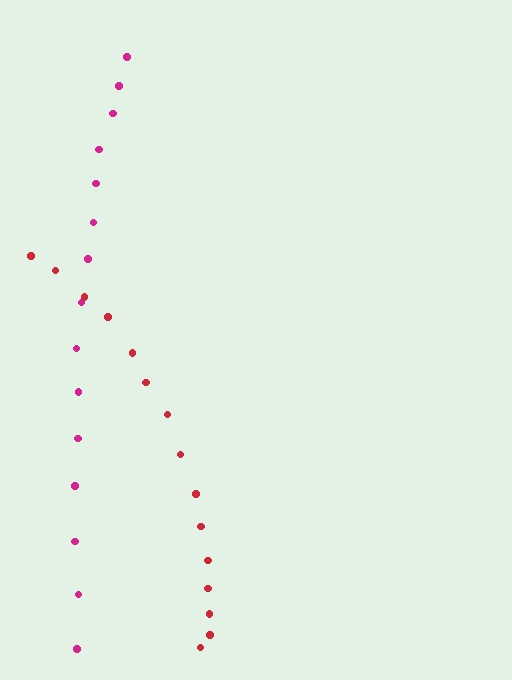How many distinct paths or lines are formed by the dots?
There are 2 distinct paths.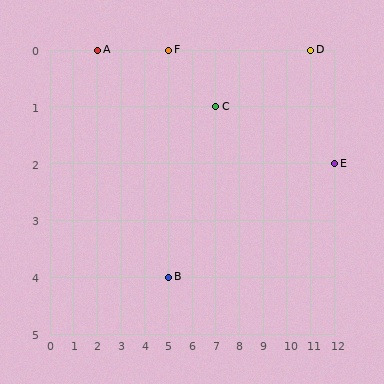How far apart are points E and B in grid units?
Points E and B are 7 columns and 2 rows apart (about 7.3 grid units diagonally).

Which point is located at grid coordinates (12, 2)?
Point E is at (12, 2).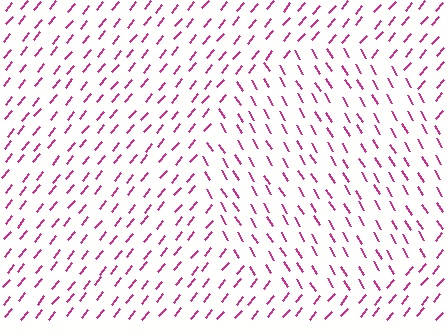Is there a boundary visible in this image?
Yes, there is a texture boundary formed by a change in line orientation.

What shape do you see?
I see a circle.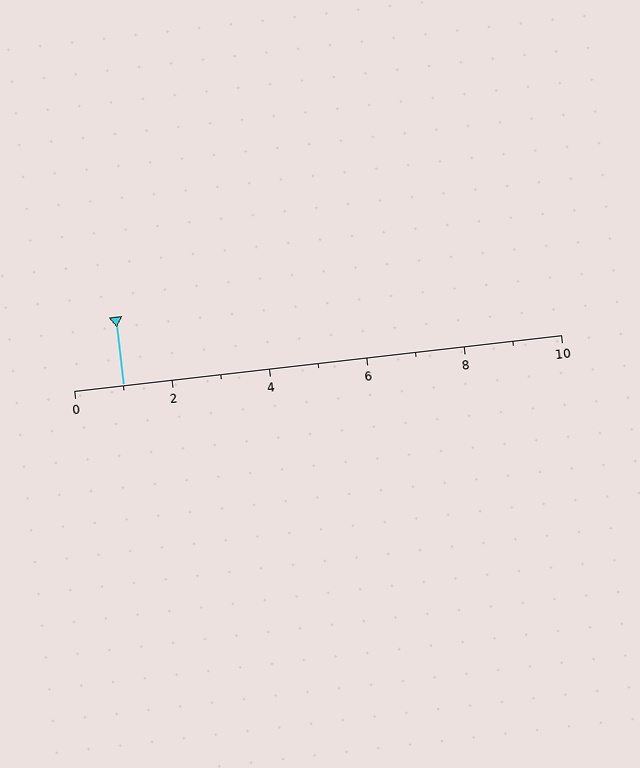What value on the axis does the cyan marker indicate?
The marker indicates approximately 1.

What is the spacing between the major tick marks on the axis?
The major ticks are spaced 2 apart.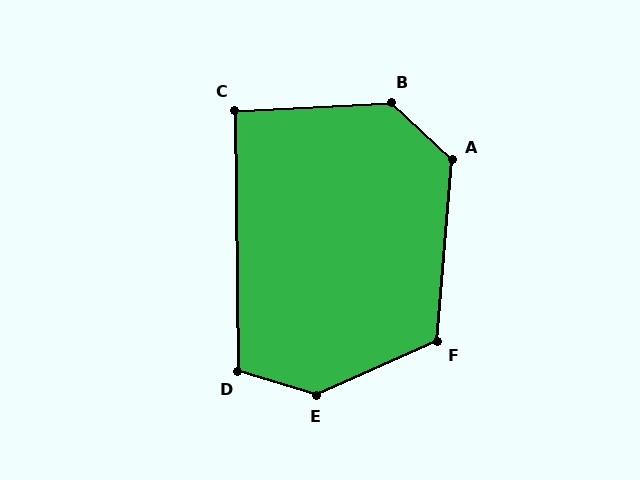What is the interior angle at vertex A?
Approximately 128 degrees (obtuse).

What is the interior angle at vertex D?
Approximately 107 degrees (obtuse).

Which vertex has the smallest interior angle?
C, at approximately 92 degrees.